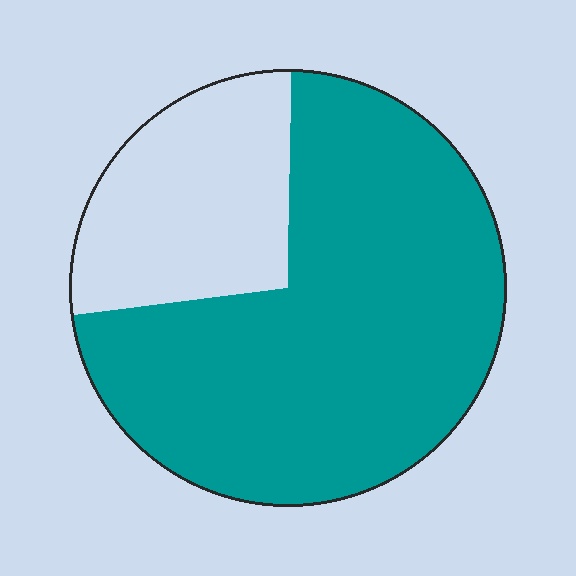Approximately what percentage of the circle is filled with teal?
Approximately 75%.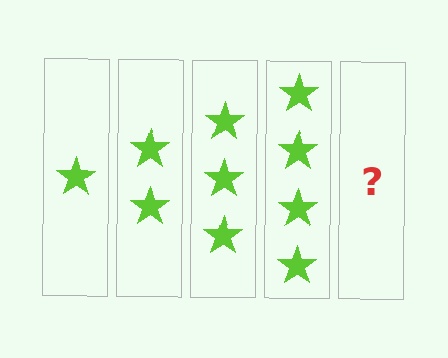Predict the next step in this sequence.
The next step is 5 stars.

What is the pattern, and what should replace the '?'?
The pattern is that each step adds one more star. The '?' should be 5 stars.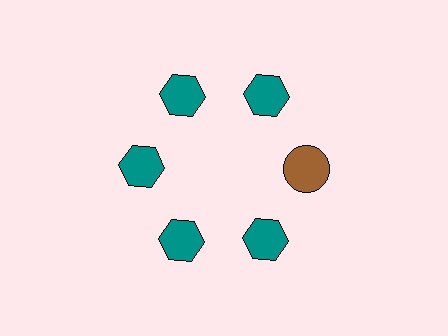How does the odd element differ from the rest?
It differs in both color (brown instead of teal) and shape (circle instead of hexagon).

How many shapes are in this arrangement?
There are 6 shapes arranged in a ring pattern.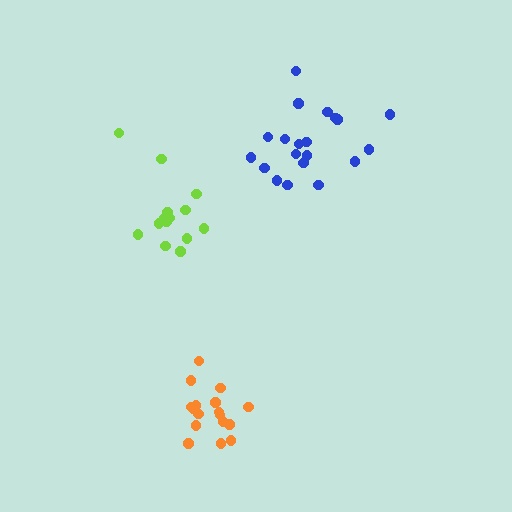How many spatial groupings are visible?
There are 3 spatial groupings.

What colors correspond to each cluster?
The clusters are colored: lime, blue, orange.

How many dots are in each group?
Group 1: 14 dots, Group 2: 20 dots, Group 3: 17 dots (51 total).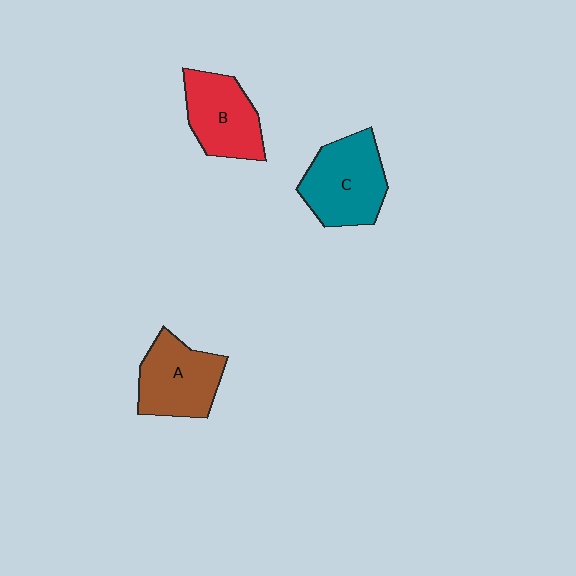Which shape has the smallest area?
Shape B (red).